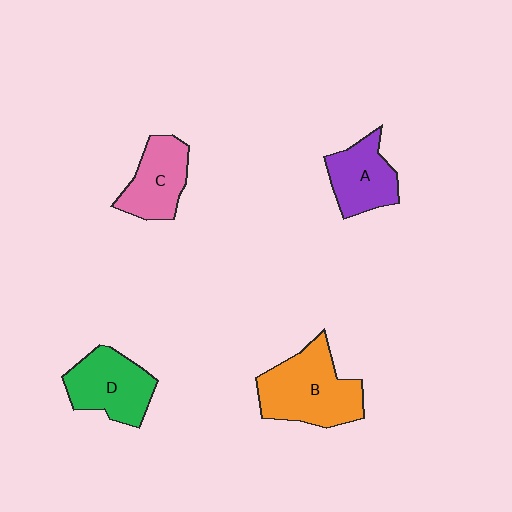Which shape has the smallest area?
Shape A (purple).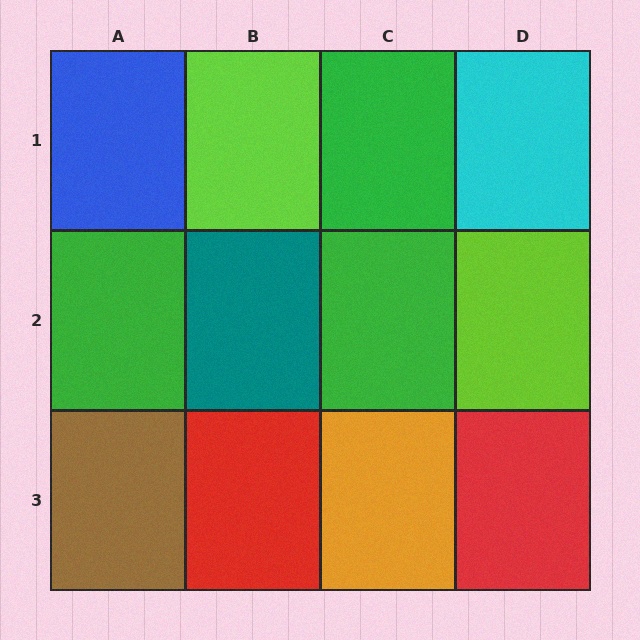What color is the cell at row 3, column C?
Orange.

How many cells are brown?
1 cell is brown.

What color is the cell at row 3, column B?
Red.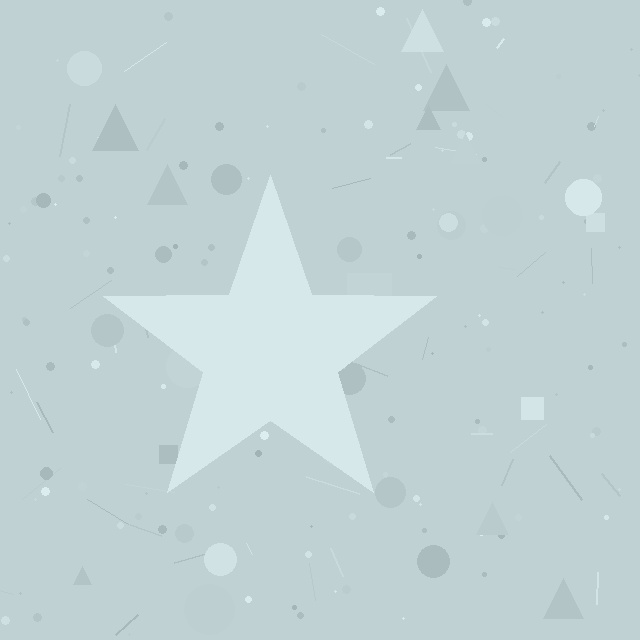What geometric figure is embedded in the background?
A star is embedded in the background.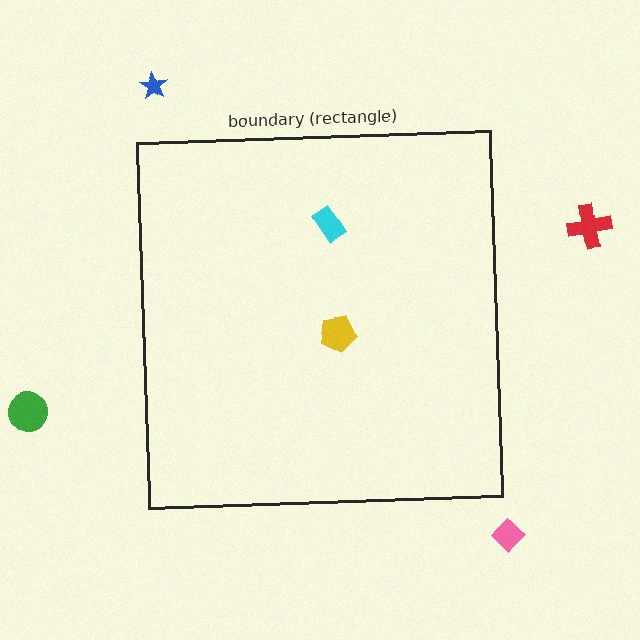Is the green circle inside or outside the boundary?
Outside.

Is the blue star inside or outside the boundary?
Outside.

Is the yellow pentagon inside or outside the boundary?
Inside.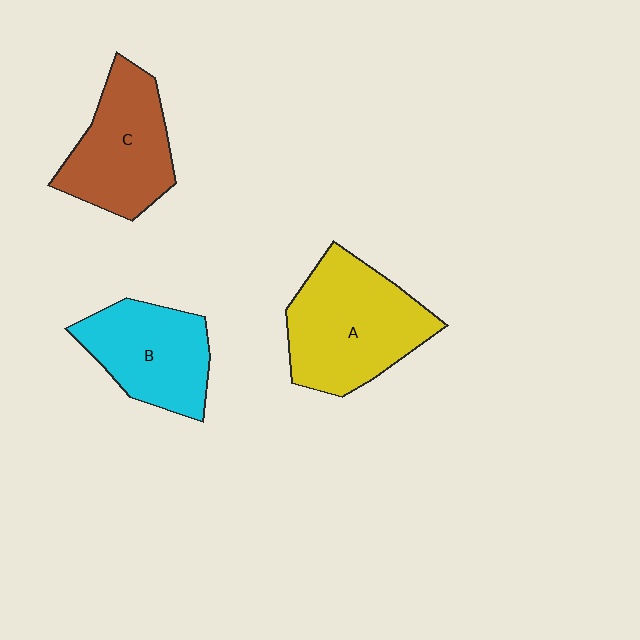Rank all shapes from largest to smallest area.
From largest to smallest: A (yellow), C (brown), B (cyan).